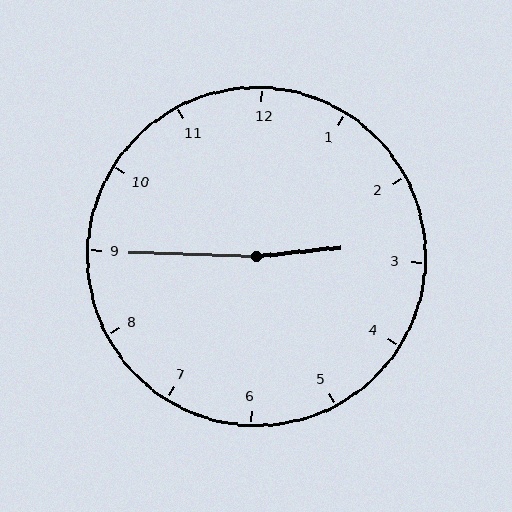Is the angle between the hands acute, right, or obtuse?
It is obtuse.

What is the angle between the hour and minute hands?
Approximately 172 degrees.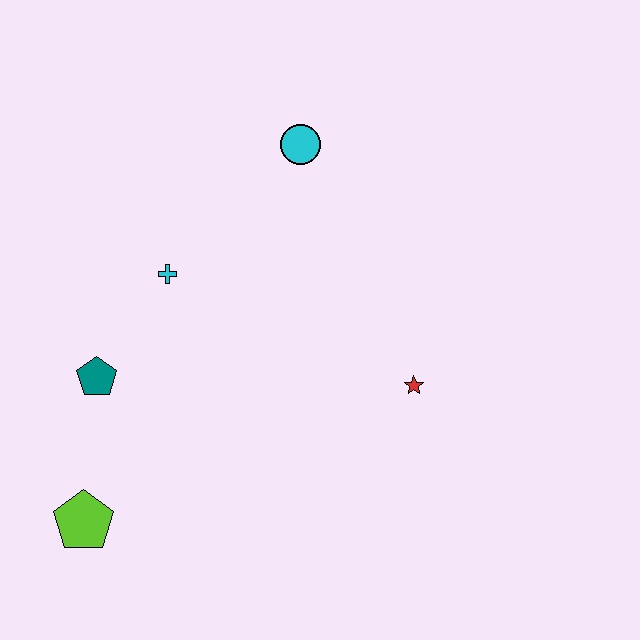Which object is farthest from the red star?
The lime pentagon is farthest from the red star.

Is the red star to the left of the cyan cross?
No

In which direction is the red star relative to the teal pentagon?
The red star is to the right of the teal pentagon.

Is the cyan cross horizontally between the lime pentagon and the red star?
Yes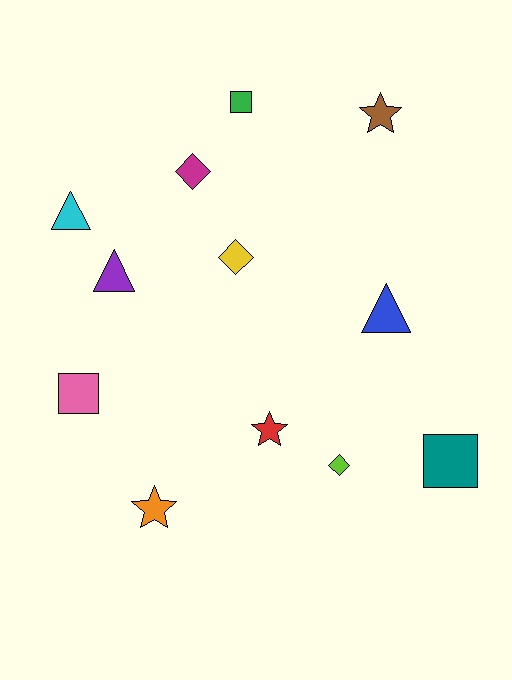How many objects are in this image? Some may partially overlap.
There are 12 objects.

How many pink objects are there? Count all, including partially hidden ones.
There is 1 pink object.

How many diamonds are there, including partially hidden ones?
There are 3 diamonds.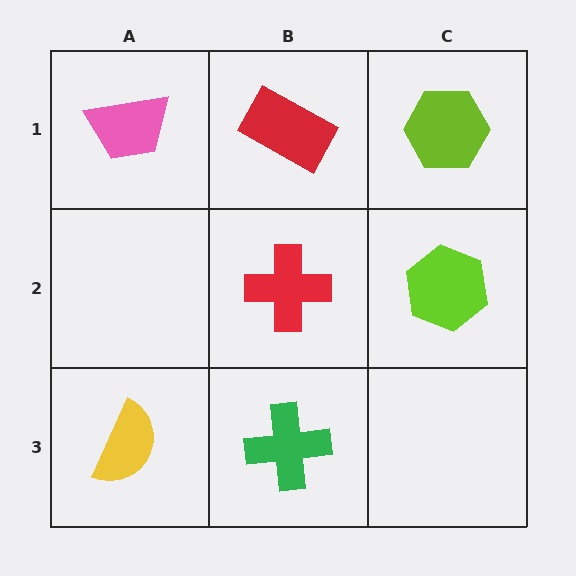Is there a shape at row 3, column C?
No, that cell is empty.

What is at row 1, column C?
A lime hexagon.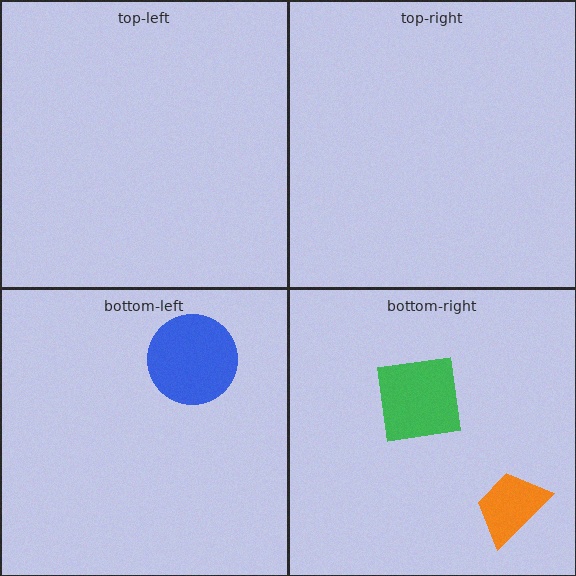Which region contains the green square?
The bottom-right region.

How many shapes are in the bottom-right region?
2.